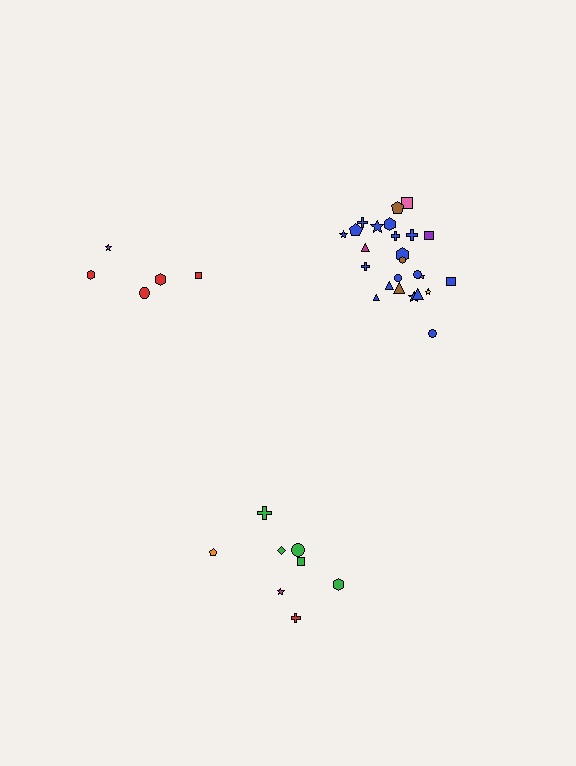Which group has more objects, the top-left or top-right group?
The top-right group.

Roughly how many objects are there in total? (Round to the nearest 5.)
Roughly 40 objects in total.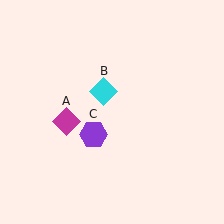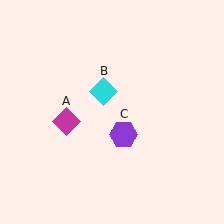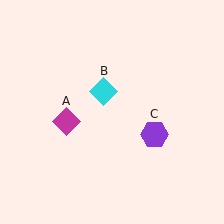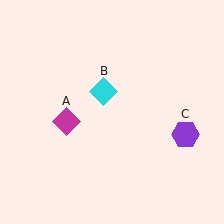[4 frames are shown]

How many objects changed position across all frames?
1 object changed position: purple hexagon (object C).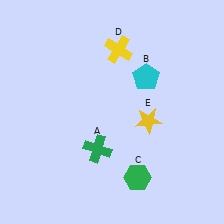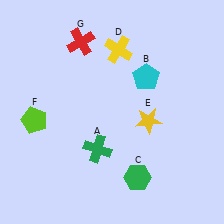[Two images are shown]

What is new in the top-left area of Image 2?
A red cross (G) was added in the top-left area of Image 2.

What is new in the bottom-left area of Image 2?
A lime pentagon (F) was added in the bottom-left area of Image 2.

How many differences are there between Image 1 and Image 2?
There are 2 differences between the two images.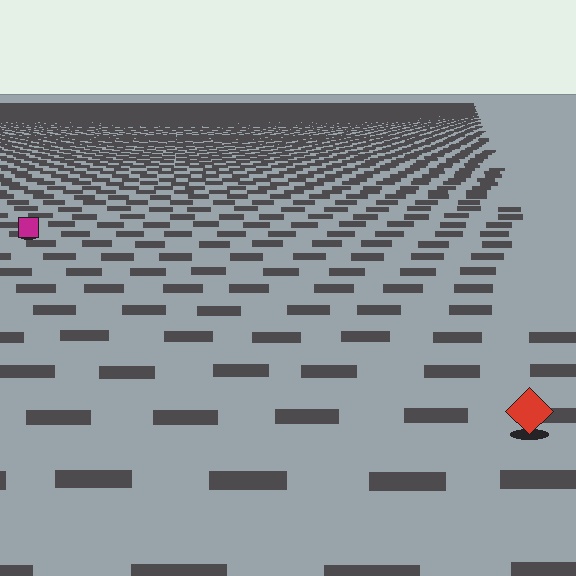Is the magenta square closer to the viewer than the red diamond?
No. The red diamond is closer — you can tell from the texture gradient: the ground texture is coarser near it.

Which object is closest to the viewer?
The red diamond is closest. The texture marks near it are larger and more spread out.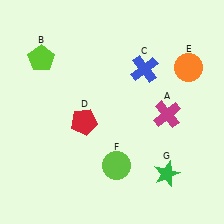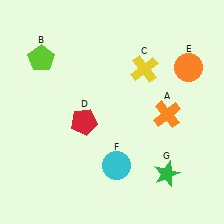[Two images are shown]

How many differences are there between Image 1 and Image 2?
There are 3 differences between the two images.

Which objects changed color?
A changed from magenta to orange. C changed from blue to yellow. F changed from lime to cyan.